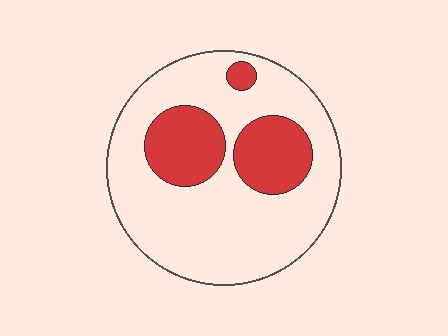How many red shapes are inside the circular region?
3.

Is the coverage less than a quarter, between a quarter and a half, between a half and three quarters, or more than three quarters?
Between a quarter and a half.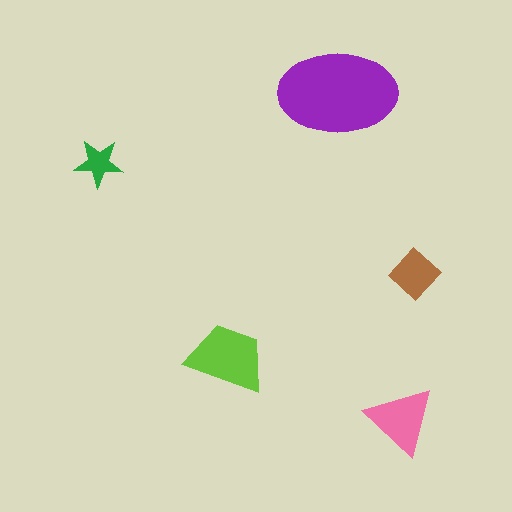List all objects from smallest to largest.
The green star, the brown diamond, the pink triangle, the lime trapezoid, the purple ellipse.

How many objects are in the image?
There are 5 objects in the image.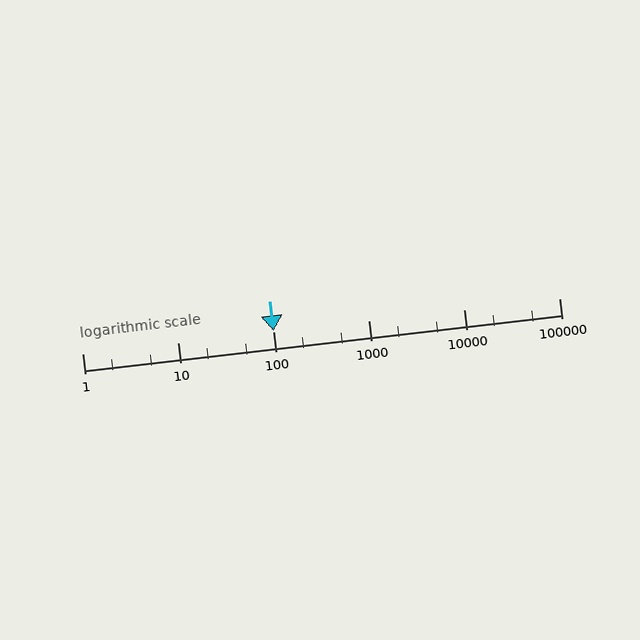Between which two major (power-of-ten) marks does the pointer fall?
The pointer is between 100 and 1000.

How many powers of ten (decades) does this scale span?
The scale spans 5 decades, from 1 to 100000.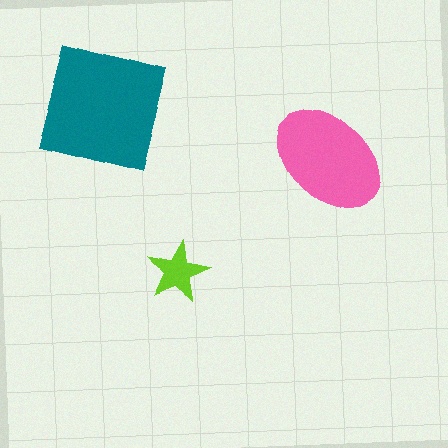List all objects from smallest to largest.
The lime star, the pink ellipse, the teal square.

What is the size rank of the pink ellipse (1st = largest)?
2nd.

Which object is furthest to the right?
The pink ellipse is rightmost.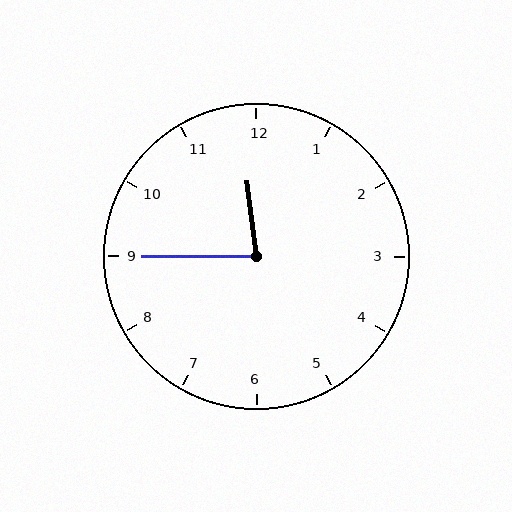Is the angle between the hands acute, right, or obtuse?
It is acute.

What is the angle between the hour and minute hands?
Approximately 82 degrees.